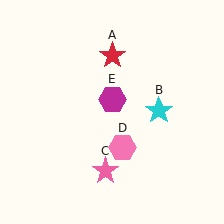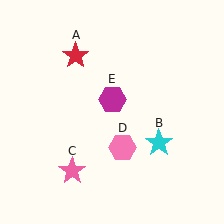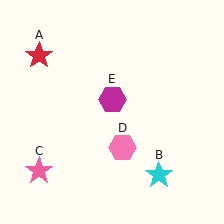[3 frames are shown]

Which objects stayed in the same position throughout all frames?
Pink hexagon (object D) and magenta hexagon (object E) remained stationary.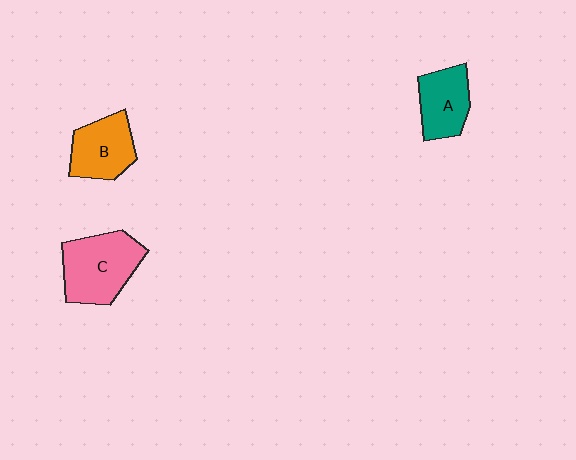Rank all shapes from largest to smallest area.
From largest to smallest: C (pink), B (orange), A (teal).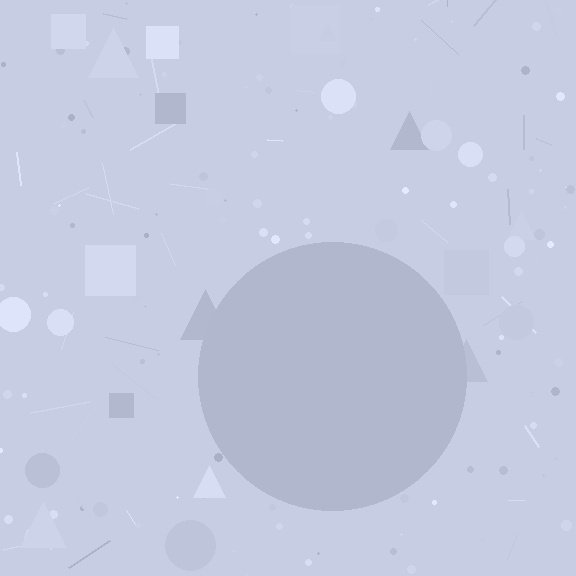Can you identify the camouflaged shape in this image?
The camouflaged shape is a circle.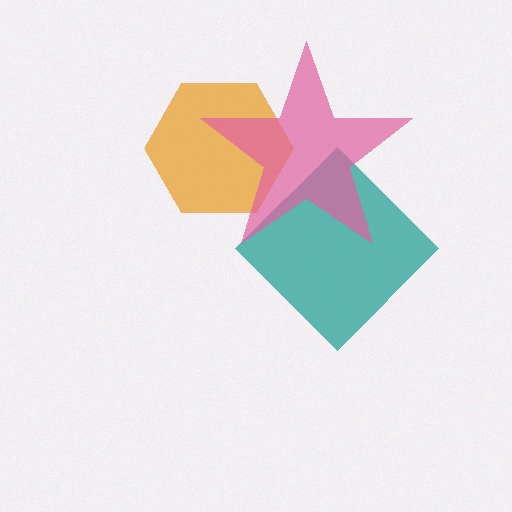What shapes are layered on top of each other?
The layered shapes are: a teal diamond, an orange hexagon, a pink star.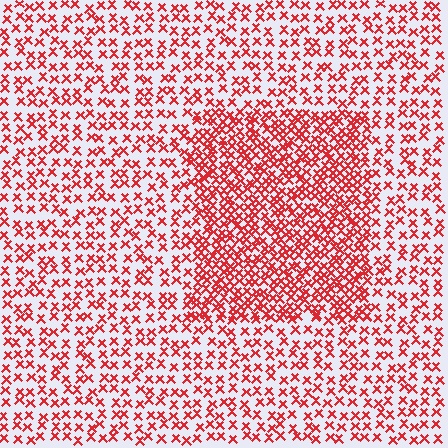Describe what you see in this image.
The image contains small red elements arranged at two different densities. A rectangle-shaped region is visible where the elements are more densely packed than the surrounding area.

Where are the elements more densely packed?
The elements are more densely packed inside the rectangle boundary.